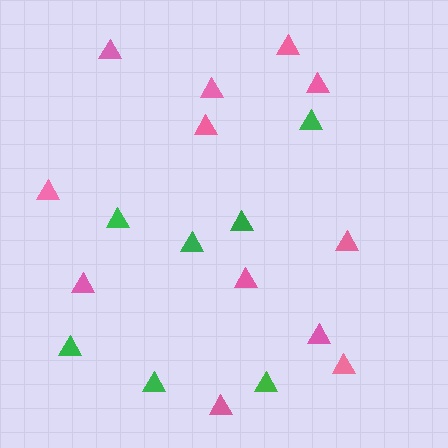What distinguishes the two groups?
There are 2 groups: one group of green triangles (7) and one group of pink triangles (12).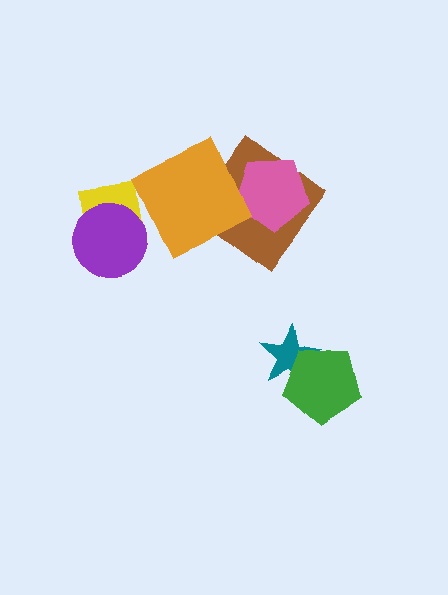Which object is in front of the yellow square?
The purple circle is in front of the yellow square.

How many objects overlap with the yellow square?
1 object overlaps with the yellow square.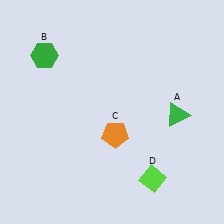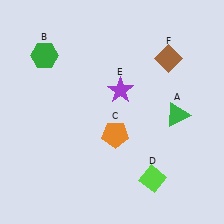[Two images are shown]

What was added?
A purple star (E), a brown diamond (F) were added in Image 2.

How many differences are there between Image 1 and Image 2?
There are 2 differences between the two images.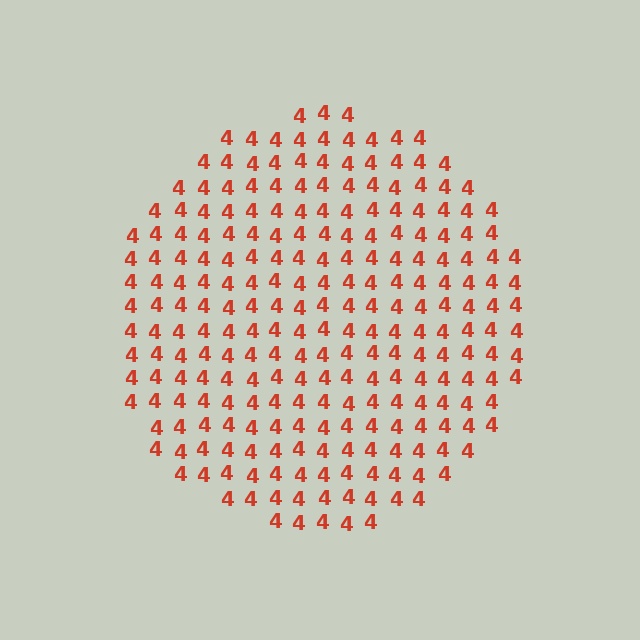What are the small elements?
The small elements are digit 4's.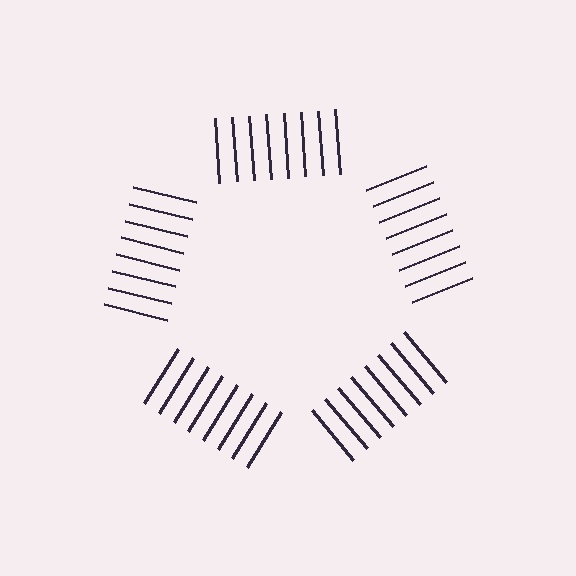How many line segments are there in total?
40 — 8 along each of the 5 edges.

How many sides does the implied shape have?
5 sides — the line-ends trace a pentagon.